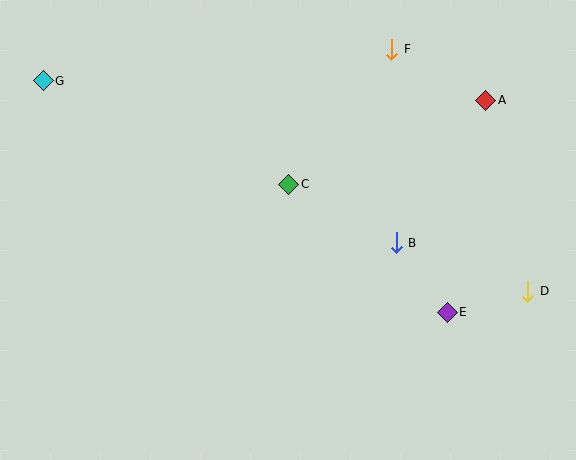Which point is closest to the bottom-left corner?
Point G is closest to the bottom-left corner.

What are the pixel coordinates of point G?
Point G is at (43, 81).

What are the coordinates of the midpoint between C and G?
The midpoint between C and G is at (166, 133).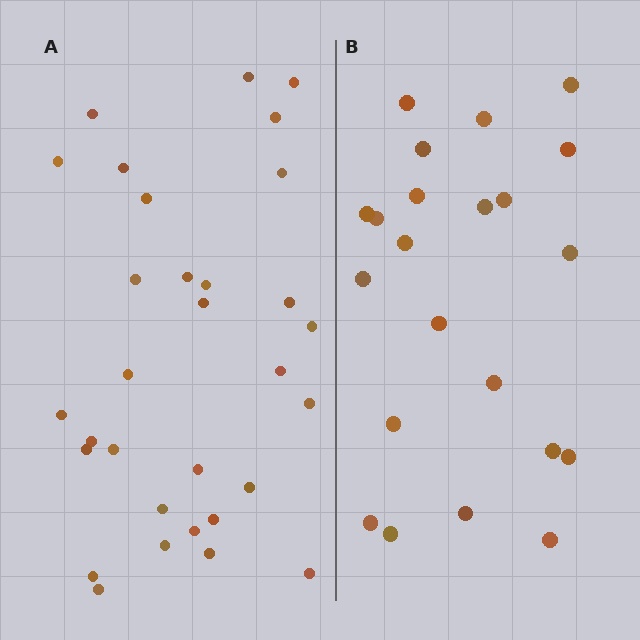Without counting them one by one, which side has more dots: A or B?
Region A (the left region) has more dots.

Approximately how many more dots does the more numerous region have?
Region A has roughly 8 or so more dots than region B.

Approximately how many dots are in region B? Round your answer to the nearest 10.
About 20 dots. (The exact count is 22, which rounds to 20.)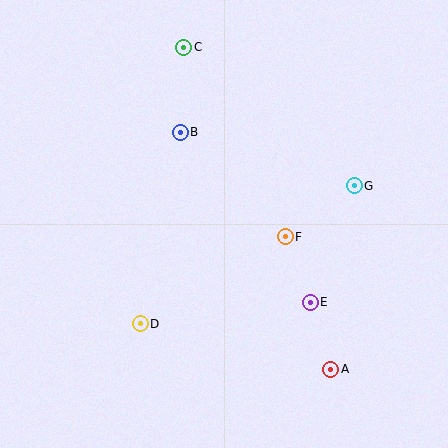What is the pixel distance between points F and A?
The distance between F and A is 140 pixels.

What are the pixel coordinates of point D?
Point D is at (140, 324).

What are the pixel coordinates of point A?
Point A is at (331, 369).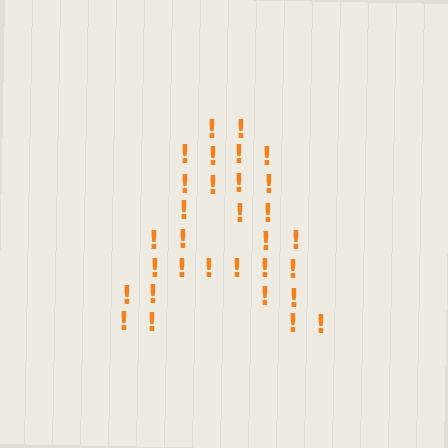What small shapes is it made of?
It is made of small exclamation marks.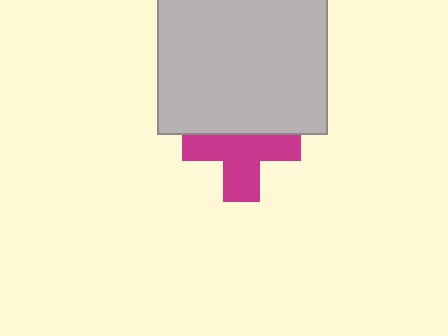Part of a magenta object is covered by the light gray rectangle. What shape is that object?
It is a cross.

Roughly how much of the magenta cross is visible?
About half of it is visible (roughly 61%).